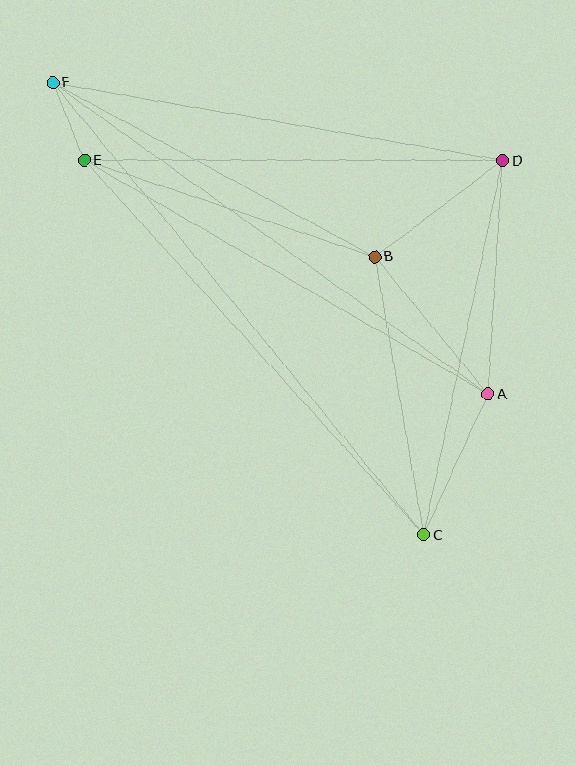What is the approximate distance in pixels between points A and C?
The distance between A and C is approximately 155 pixels.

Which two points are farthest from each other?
Points C and F are farthest from each other.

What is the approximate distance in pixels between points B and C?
The distance between B and C is approximately 282 pixels.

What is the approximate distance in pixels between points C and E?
The distance between C and E is approximately 506 pixels.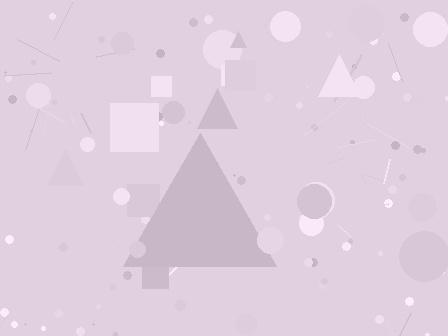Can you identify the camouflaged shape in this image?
The camouflaged shape is a triangle.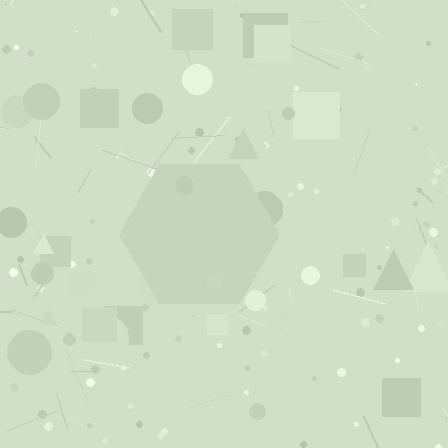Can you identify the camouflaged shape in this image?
The camouflaged shape is a hexagon.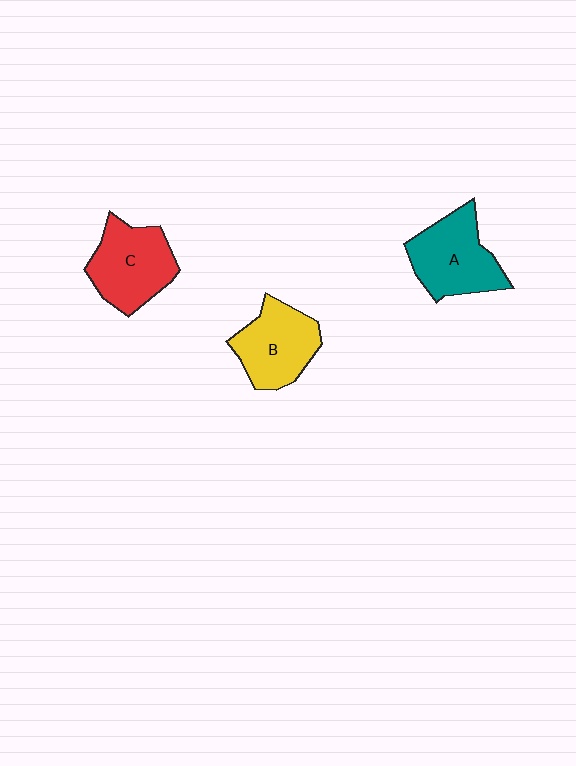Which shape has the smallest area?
Shape B (yellow).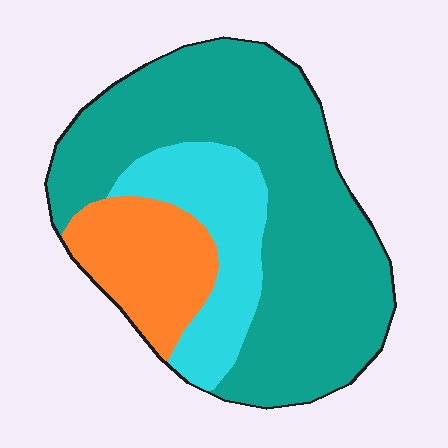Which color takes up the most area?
Teal, at roughly 60%.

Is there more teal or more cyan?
Teal.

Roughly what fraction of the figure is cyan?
Cyan covers 20% of the figure.